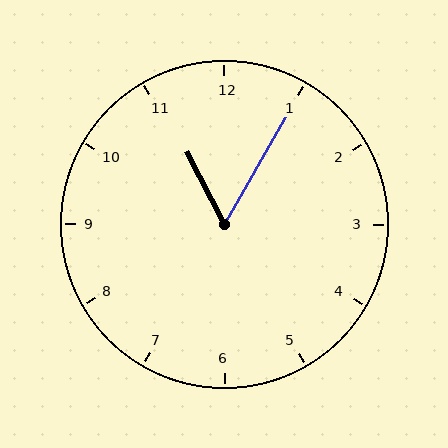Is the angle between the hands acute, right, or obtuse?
It is acute.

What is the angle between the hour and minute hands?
Approximately 58 degrees.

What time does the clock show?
11:05.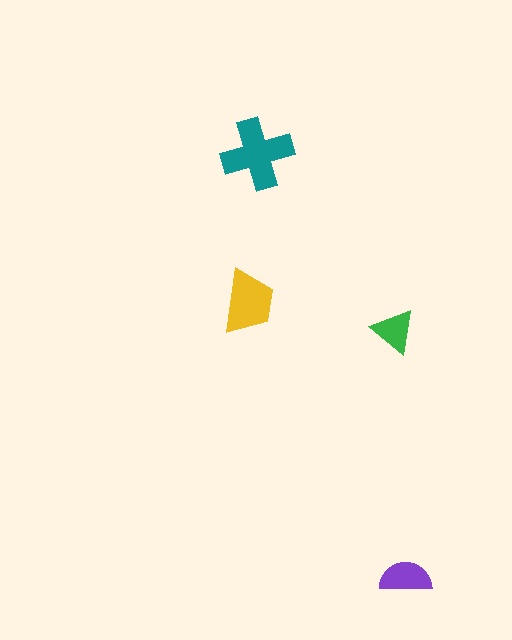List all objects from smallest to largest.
The green triangle, the purple semicircle, the yellow trapezoid, the teal cross.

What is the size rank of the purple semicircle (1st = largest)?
3rd.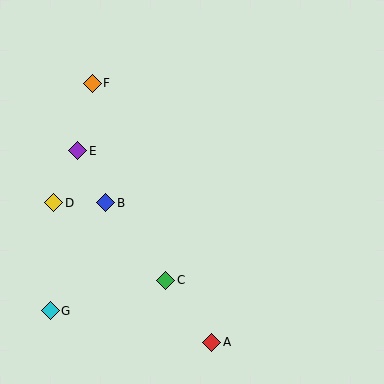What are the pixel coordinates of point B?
Point B is at (106, 203).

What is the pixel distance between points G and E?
The distance between G and E is 162 pixels.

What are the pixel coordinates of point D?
Point D is at (54, 203).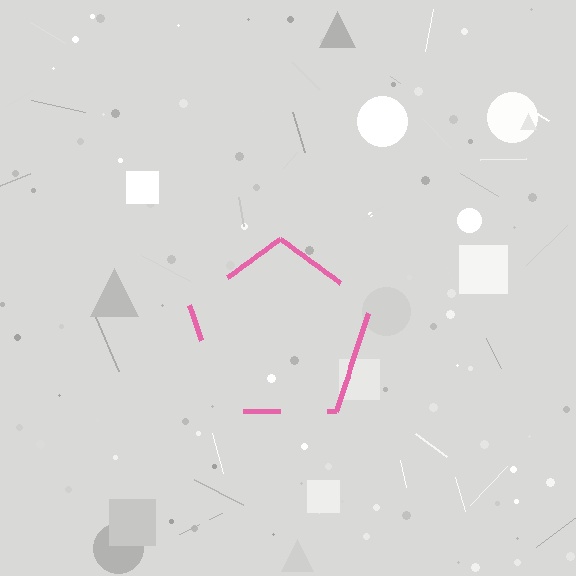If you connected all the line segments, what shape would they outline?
They would outline a pentagon.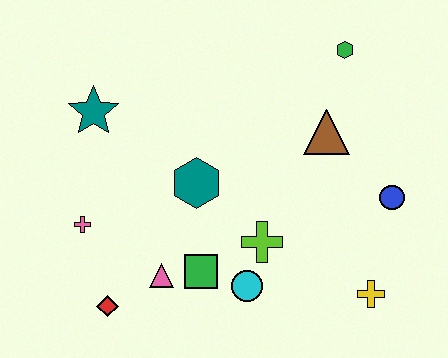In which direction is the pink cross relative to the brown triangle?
The pink cross is to the left of the brown triangle.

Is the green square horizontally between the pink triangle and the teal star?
No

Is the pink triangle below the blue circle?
Yes